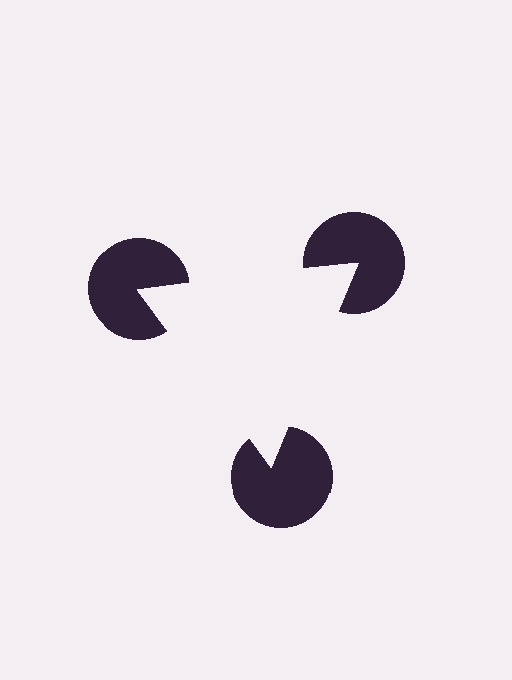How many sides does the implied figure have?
3 sides.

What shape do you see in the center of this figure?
An illusory triangle — its edges are inferred from the aligned wedge cuts in the pac-man discs, not physically drawn.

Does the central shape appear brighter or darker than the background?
It typically appears slightly brighter than the background, even though no actual brightness change is drawn.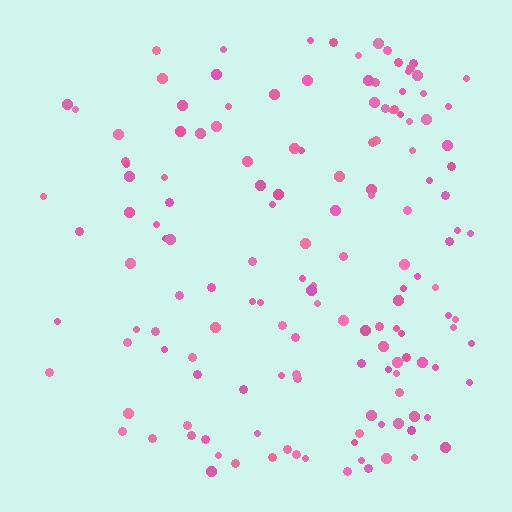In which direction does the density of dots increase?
From left to right, with the right side densest.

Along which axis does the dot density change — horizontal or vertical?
Horizontal.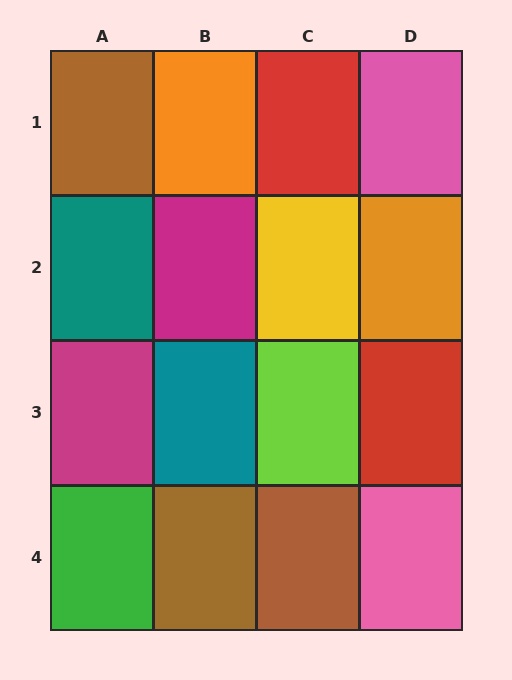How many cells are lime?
1 cell is lime.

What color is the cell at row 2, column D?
Orange.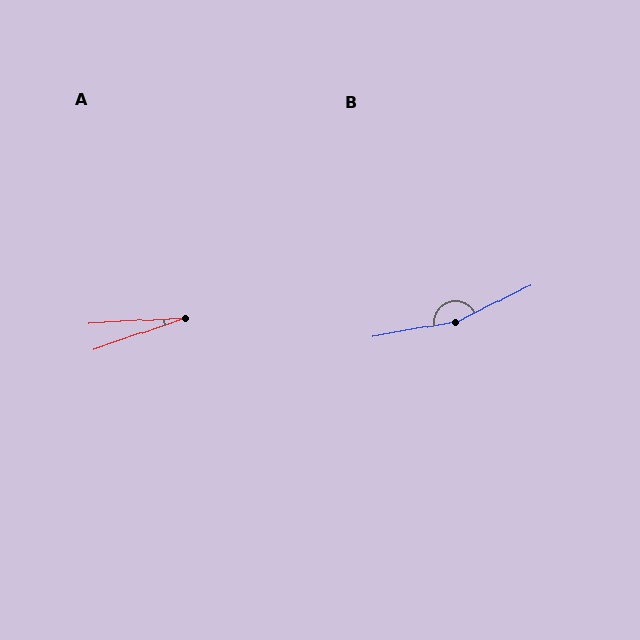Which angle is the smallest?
A, at approximately 16 degrees.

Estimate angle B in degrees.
Approximately 163 degrees.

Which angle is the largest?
B, at approximately 163 degrees.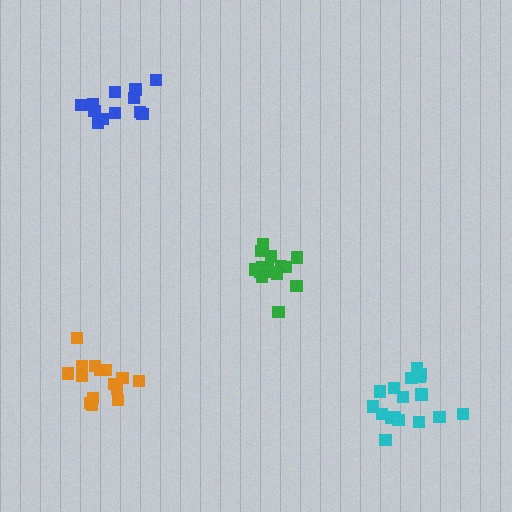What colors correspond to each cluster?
The clusters are colored: green, cyan, orange, blue.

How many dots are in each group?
Group 1: 15 dots, Group 2: 17 dots, Group 3: 15 dots, Group 4: 12 dots (59 total).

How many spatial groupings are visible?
There are 4 spatial groupings.